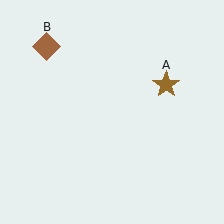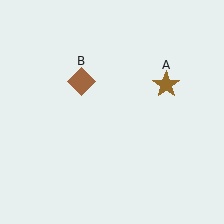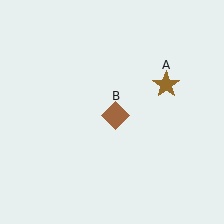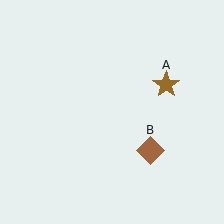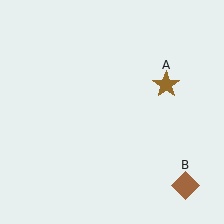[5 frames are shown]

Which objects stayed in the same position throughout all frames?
Brown star (object A) remained stationary.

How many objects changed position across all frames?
1 object changed position: brown diamond (object B).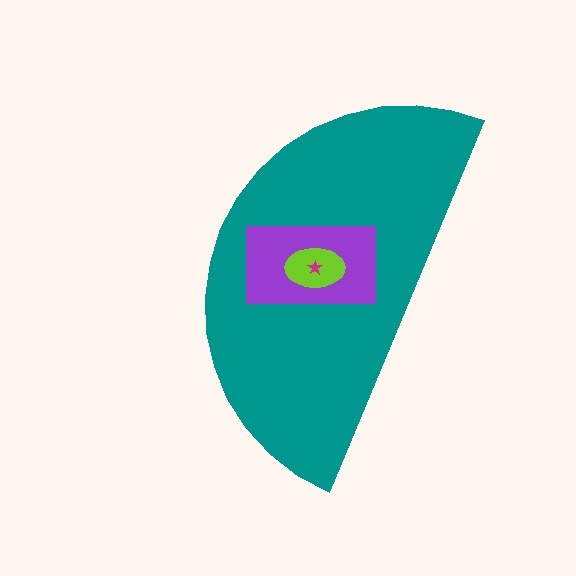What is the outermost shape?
The teal semicircle.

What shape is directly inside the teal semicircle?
The purple rectangle.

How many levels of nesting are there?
4.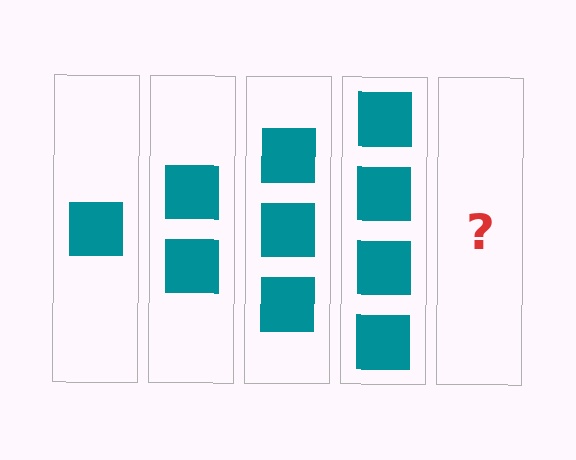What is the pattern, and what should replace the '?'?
The pattern is that each step adds one more square. The '?' should be 5 squares.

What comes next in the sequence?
The next element should be 5 squares.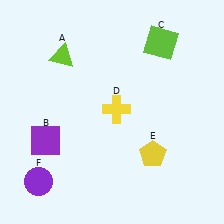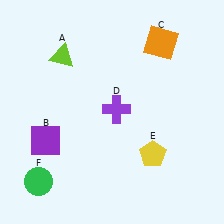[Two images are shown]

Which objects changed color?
C changed from lime to orange. D changed from yellow to purple. F changed from purple to green.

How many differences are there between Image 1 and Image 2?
There are 3 differences between the two images.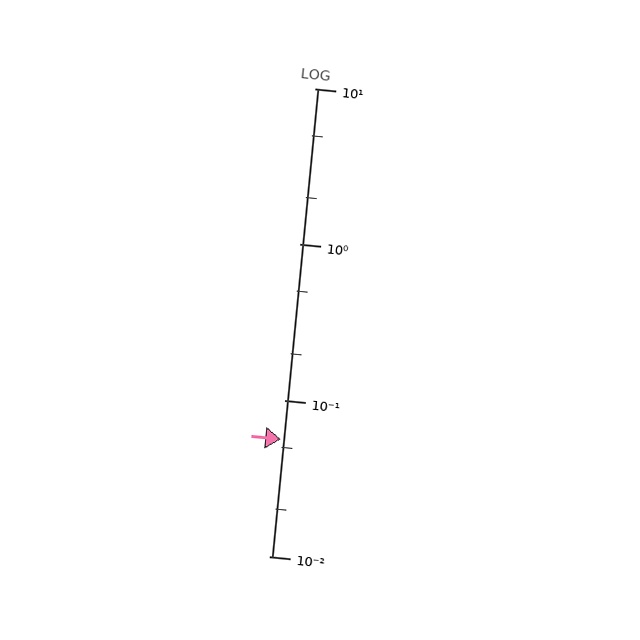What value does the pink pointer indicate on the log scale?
The pointer indicates approximately 0.056.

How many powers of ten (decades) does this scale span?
The scale spans 3 decades, from 0.01 to 10.